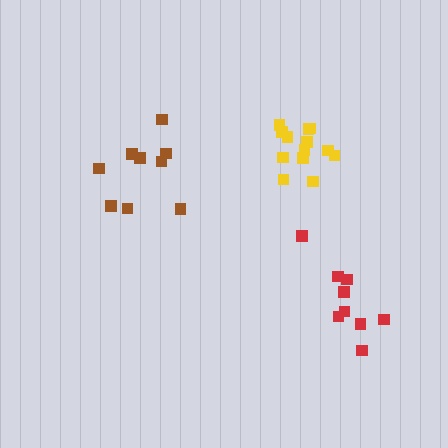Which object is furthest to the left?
The brown cluster is leftmost.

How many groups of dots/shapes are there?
There are 3 groups.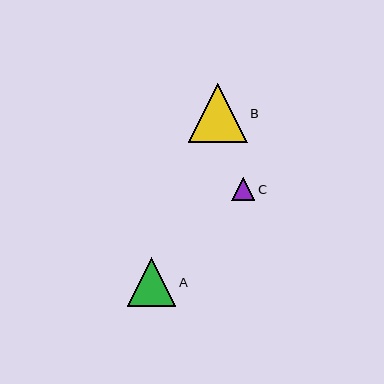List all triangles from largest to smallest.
From largest to smallest: B, A, C.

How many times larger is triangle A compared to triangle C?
Triangle A is approximately 2.1 times the size of triangle C.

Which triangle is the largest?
Triangle B is the largest with a size of approximately 59 pixels.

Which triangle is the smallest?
Triangle C is the smallest with a size of approximately 23 pixels.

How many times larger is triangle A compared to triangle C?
Triangle A is approximately 2.1 times the size of triangle C.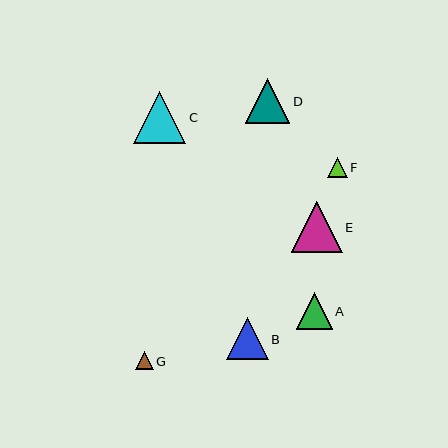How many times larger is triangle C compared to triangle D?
Triangle C is approximately 1.2 times the size of triangle D.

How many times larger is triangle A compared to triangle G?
Triangle A is approximately 2.0 times the size of triangle G.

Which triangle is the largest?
Triangle C is the largest with a size of approximately 52 pixels.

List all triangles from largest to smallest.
From largest to smallest: C, E, D, B, A, F, G.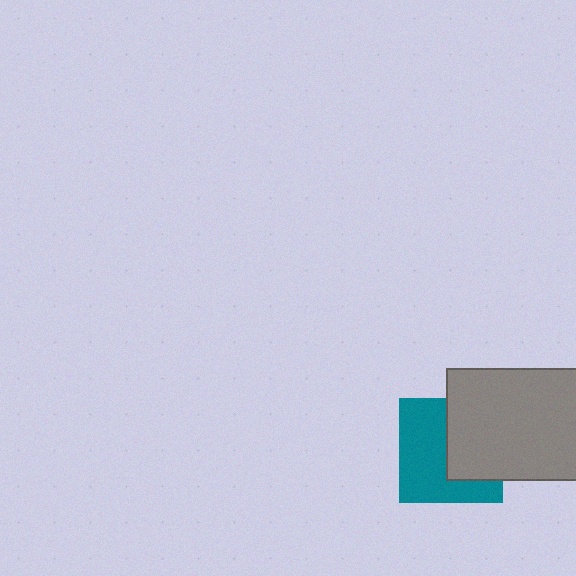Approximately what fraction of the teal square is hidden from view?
Roughly 44% of the teal square is hidden behind the gray rectangle.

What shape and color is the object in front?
The object in front is a gray rectangle.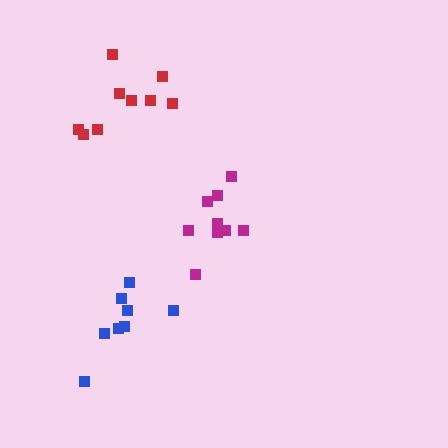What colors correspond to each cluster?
The clusters are colored: magenta, red, blue.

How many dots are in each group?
Group 1: 9 dots, Group 2: 9 dots, Group 3: 8 dots (26 total).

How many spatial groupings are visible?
There are 3 spatial groupings.